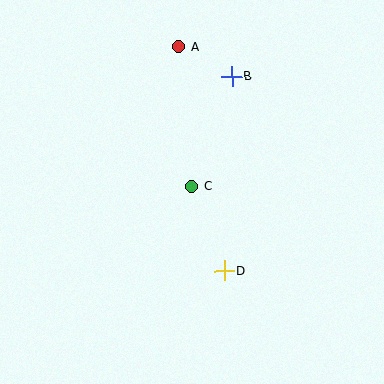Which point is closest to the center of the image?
Point C at (192, 186) is closest to the center.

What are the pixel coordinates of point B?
Point B is at (232, 76).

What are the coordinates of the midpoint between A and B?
The midpoint between A and B is at (205, 62).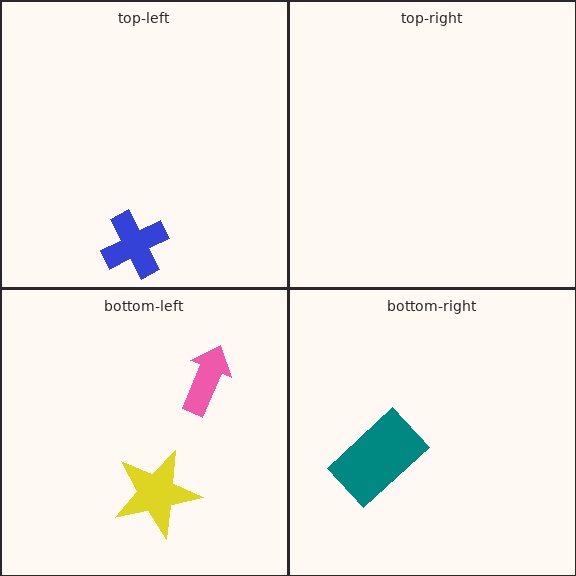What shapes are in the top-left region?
The blue cross.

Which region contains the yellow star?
The bottom-left region.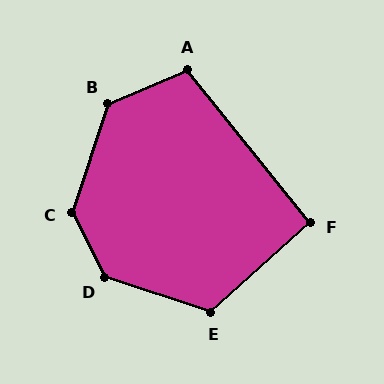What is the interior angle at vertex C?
Approximately 135 degrees (obtuse).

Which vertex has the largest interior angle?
D, at approximately 136 degrees.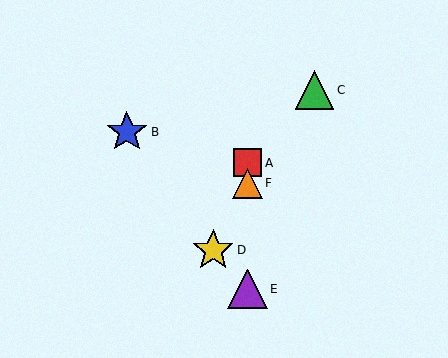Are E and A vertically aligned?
Yes, both are at x≈247.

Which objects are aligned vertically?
Objects A, E, F are aligned vertically.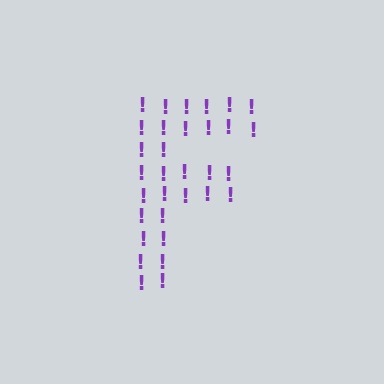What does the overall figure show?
The overall figure shows the letter F.